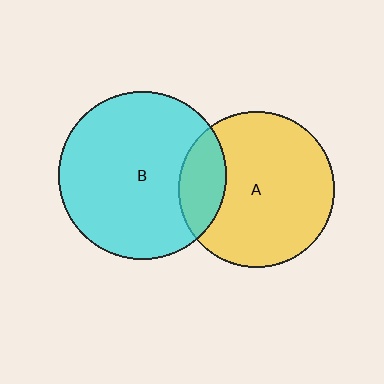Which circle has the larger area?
Circle B (cyan).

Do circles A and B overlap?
Yes.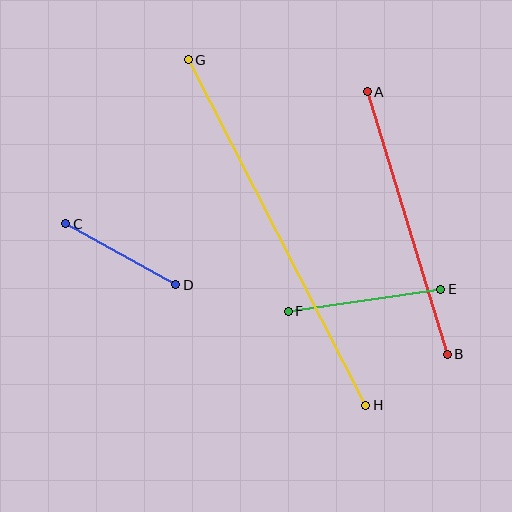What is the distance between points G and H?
The distance is approximately 388 pixels.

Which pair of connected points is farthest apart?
Points G and H are farthest apart.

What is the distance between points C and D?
The distance is approximately 126 pixels.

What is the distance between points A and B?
The distance is approximately 275 pixels.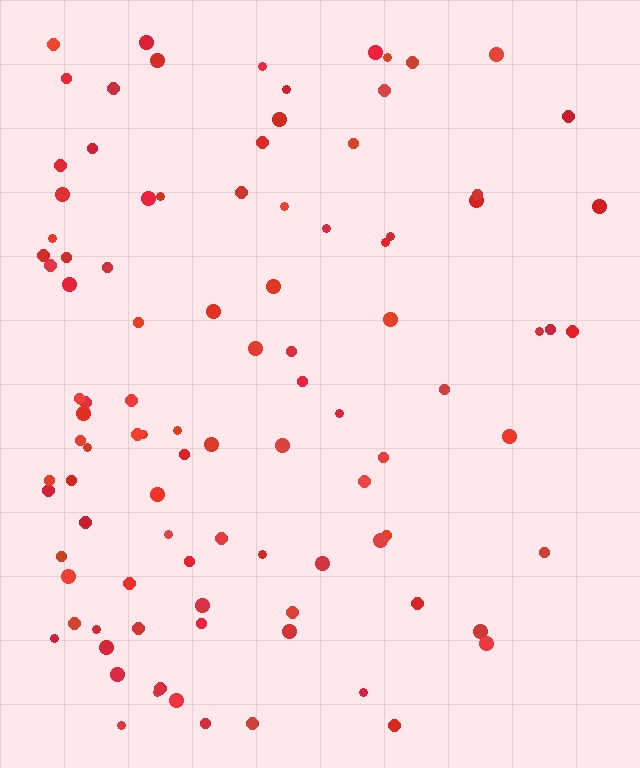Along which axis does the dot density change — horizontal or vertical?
Horizontal.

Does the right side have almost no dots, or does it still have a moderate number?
Still a moderate number, just noticeably fewer than the left.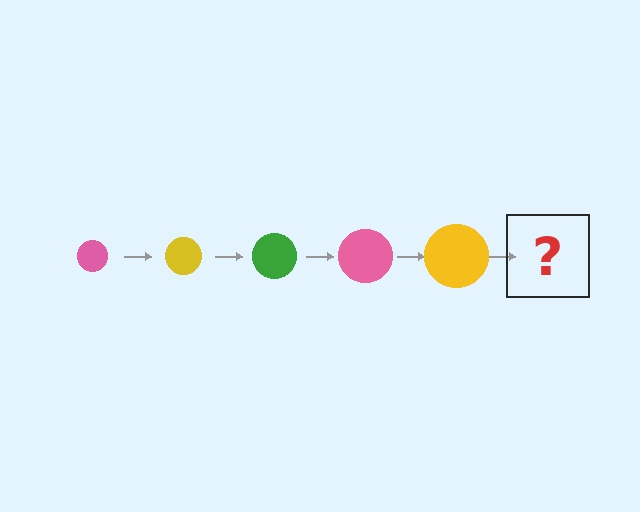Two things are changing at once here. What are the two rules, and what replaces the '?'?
The two rules are that the circle grows larger each step and the color cycles through pink, yellow, and green. The '?' should be a green circle, larger than the previous one.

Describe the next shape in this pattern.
It should be a green circle, larger than the previous one.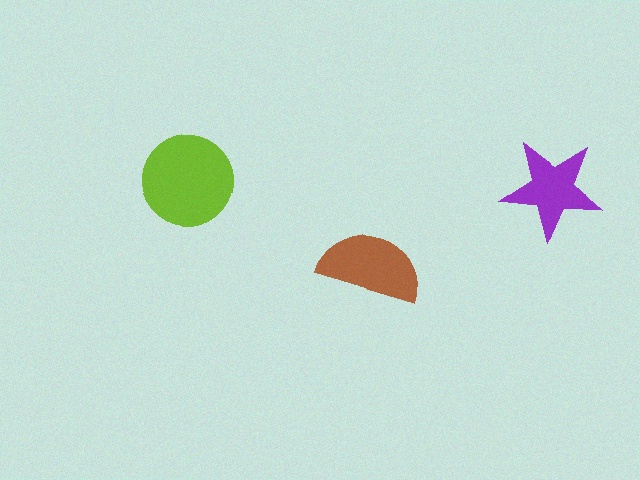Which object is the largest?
The lime circle.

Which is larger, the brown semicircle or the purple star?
The brown semicircle.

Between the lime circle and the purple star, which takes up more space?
The lime circle.